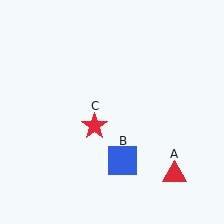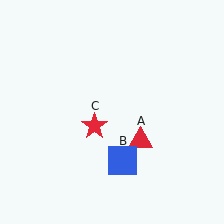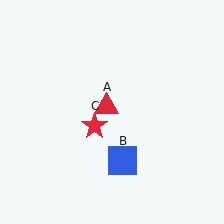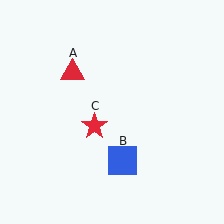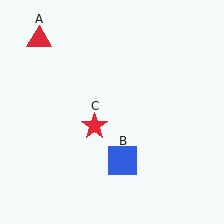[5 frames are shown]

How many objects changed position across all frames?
1 object changed position: red triangle (object A).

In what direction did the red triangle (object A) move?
The red triangle (object A) moved up and to the left.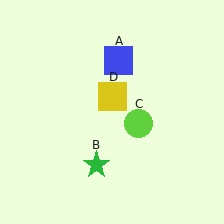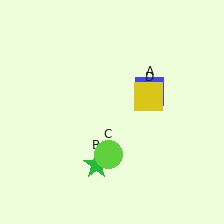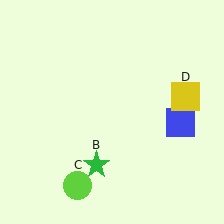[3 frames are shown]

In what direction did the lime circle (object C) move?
The lime circle (object C) moved down and to the left.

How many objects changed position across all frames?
3 objects changed position: blue square (object A), lime circle (object C), yellow square (object D).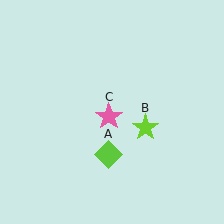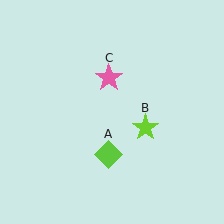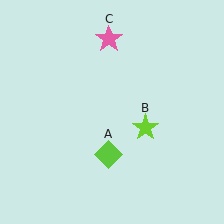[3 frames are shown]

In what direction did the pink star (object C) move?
The pink star (object C) moved up.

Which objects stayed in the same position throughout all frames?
Lime diamond (object A) and lime star (object B) remained stationary.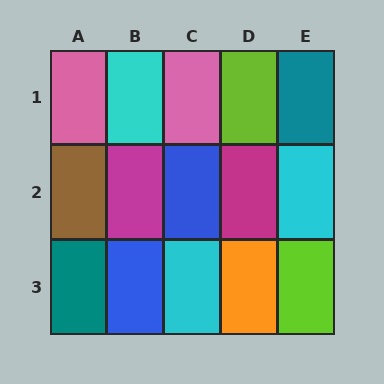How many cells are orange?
1 cell is orange.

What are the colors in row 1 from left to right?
Pink, cyan, pink, lime, teal.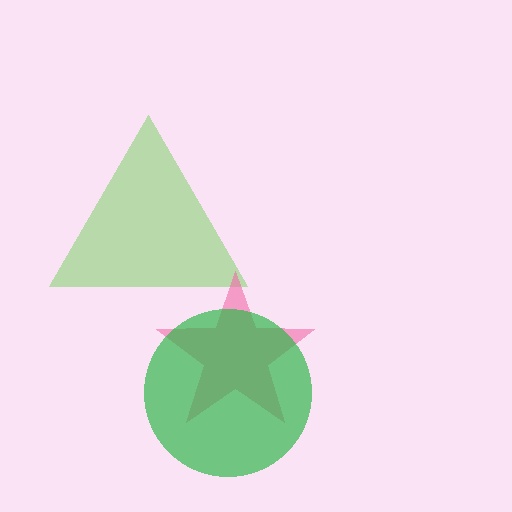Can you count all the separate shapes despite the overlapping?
Yes, there are 3 separate shapes.